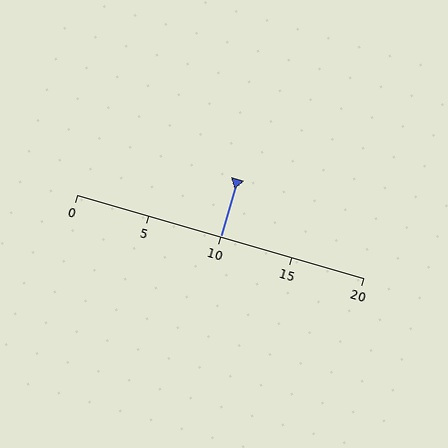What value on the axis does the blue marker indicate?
The marker indicates approximately 10.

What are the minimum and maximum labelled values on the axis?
The axis runs from 0 to 20.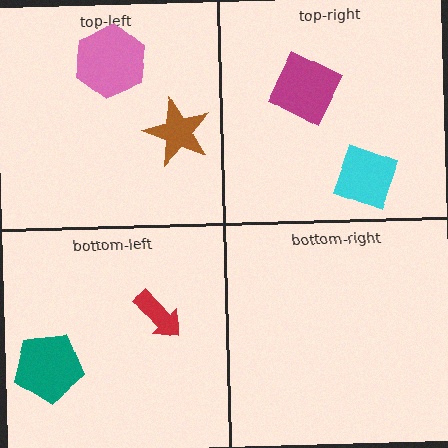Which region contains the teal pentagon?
The bottom-left region.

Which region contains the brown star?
The top-left region.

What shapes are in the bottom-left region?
The red arrow, the teal pentagon.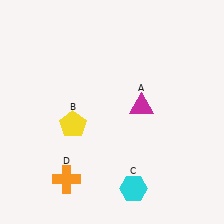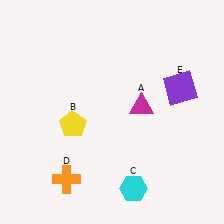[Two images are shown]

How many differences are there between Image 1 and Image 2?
There is 1 difference between the two images.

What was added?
A purple square (E) was added in Image 2.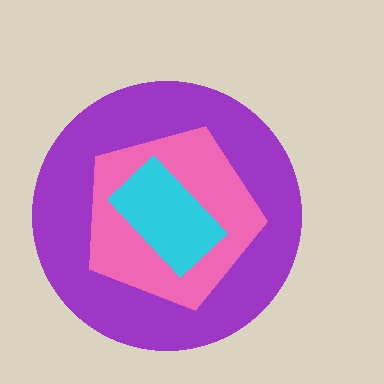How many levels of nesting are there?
3.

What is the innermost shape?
The cyan rectangle.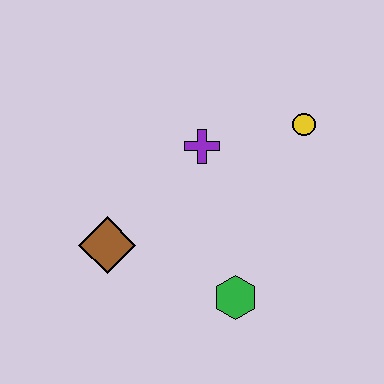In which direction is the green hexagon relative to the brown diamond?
The green hexagon is to the right of the brown diamond.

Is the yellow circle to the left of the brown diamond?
No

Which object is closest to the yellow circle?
The purple cross is closest to the yellow circle.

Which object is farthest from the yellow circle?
The brown diamond is farthest from the yellow circle.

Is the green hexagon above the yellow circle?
No